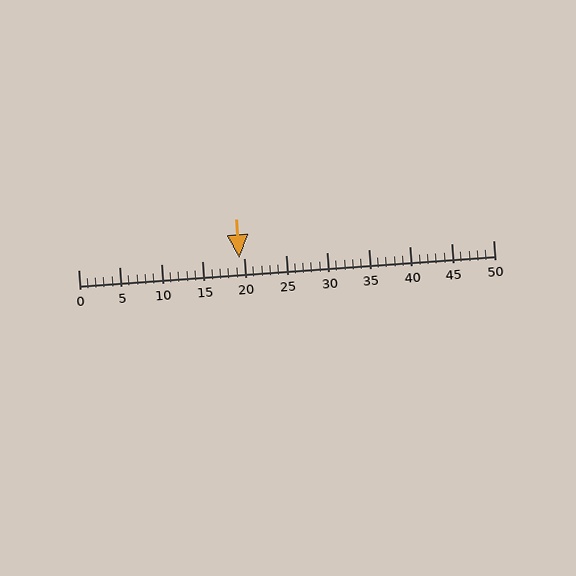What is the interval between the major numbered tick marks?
The major tick marks are spaced 5 units apart.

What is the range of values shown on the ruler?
The ruler shows values from 0 to 50.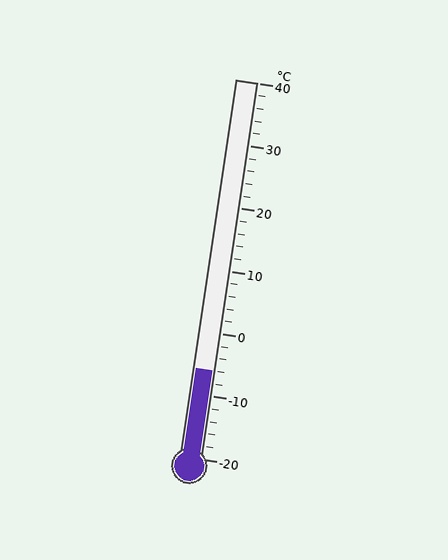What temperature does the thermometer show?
The thermometer shows approximately -6°C.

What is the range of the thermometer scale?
The thermometer scale ranges from -20°C to 40°C.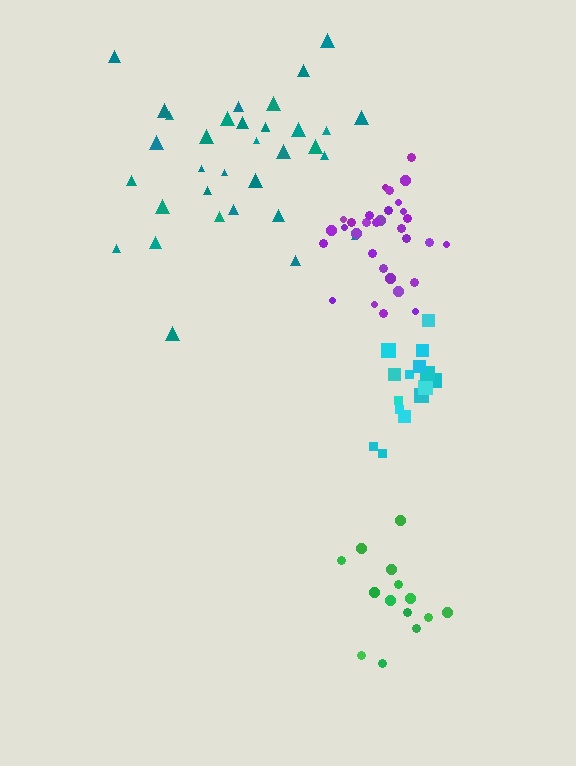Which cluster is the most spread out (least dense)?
Green.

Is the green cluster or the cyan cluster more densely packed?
Cyan.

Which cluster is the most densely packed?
Purple.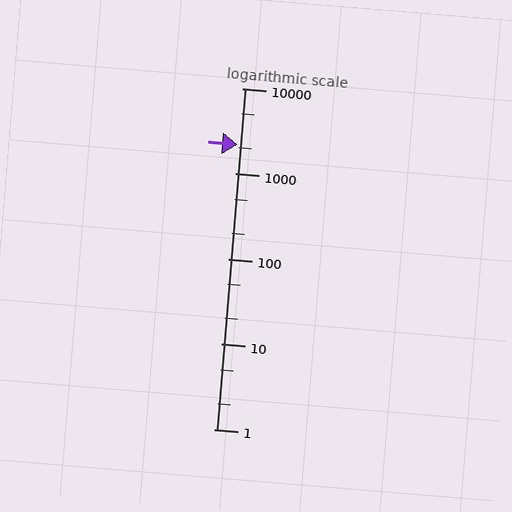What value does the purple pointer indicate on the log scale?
The pointer indicates approximately 2200.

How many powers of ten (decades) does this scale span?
The scale spans 4 decades, from 1 to 10000.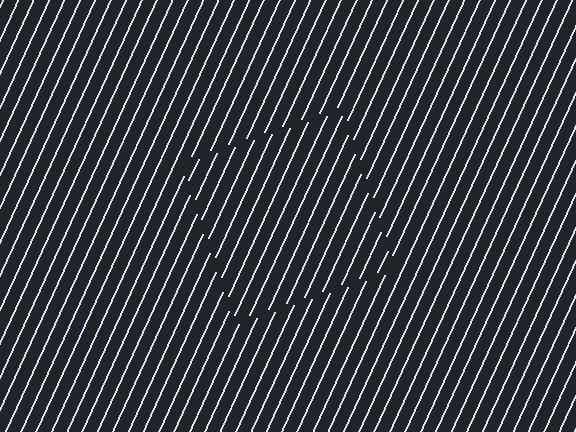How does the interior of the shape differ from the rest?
The interior of the shape contains the same grating, shifted by half a period — the contour is defined by the phase discontinuity where line-ends from the inner and outer gratings abut.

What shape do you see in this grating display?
An illusory square. The interior of the shape contains the same grating, shifted by half a period — the contour is defined by the phase discontinuity where line-ends from the inner and outer gratings abut.